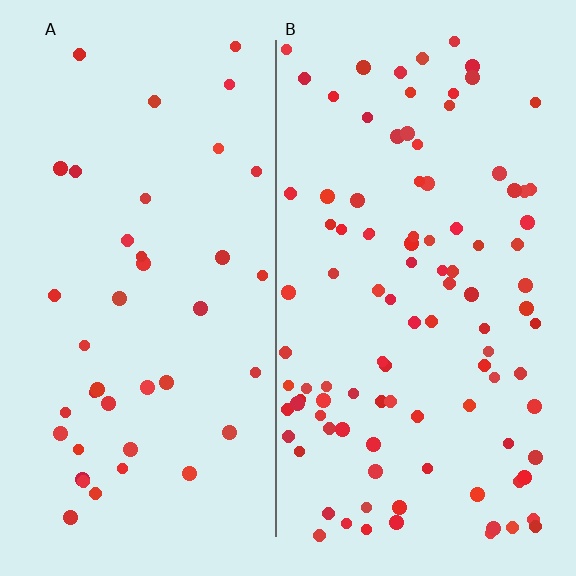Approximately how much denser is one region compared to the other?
Approximately 2.5× — region B over region A.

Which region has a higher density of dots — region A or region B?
B (the right).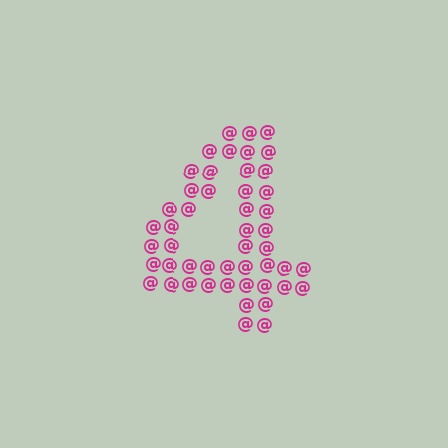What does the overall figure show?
The overall figure shows the digit 4.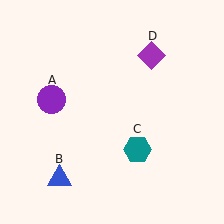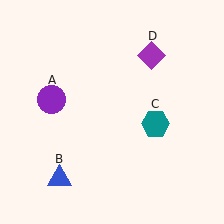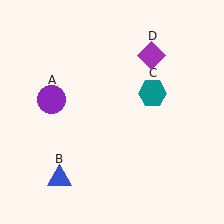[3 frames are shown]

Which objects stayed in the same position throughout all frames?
Purple circle (object A) and blue triangle (object B) and purple diamond (object D) remained stationary.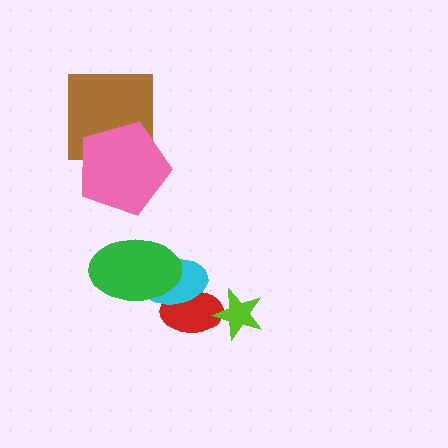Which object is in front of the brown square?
The pink pentagon is in front of the brown square.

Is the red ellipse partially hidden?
Yes, it is partially covered by another shape.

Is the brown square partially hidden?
Yes, it is partially covered by another shape.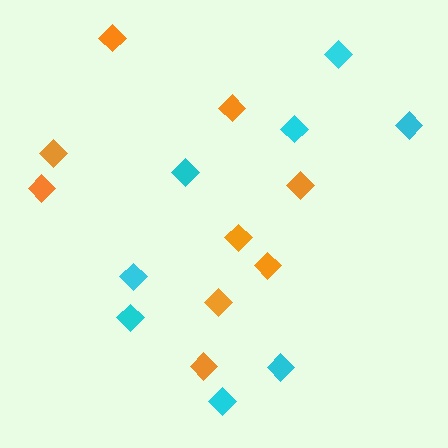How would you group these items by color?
There are 2 groups: one group of orange diamonds (9) and one group of cyan diamonds (8).